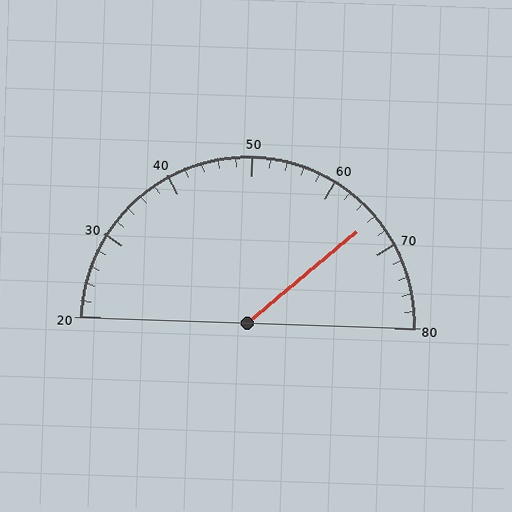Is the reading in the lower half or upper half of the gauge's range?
The reading is in the upper half of the range (20 to 80).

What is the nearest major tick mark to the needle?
The nearest major tick mark is 70.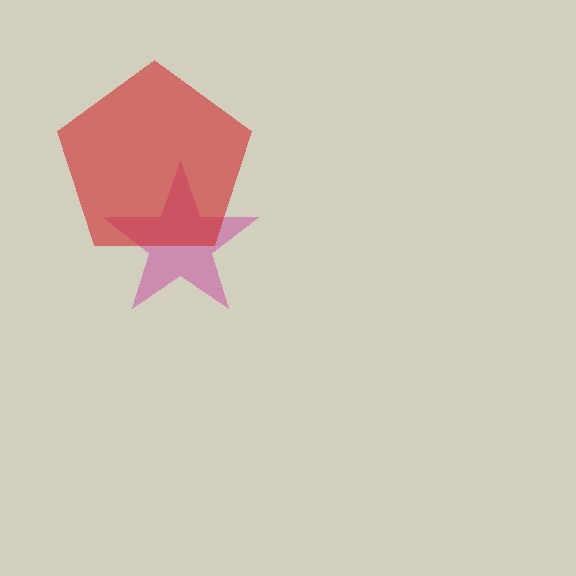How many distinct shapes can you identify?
There are 2 distinct shapes: a magenta star, a red pentagon.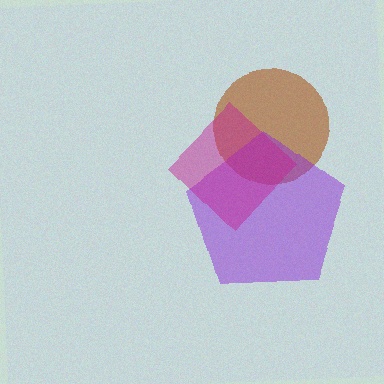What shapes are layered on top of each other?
The layered shapes are: a brown circle, a purple pentagon, a magenta diamond.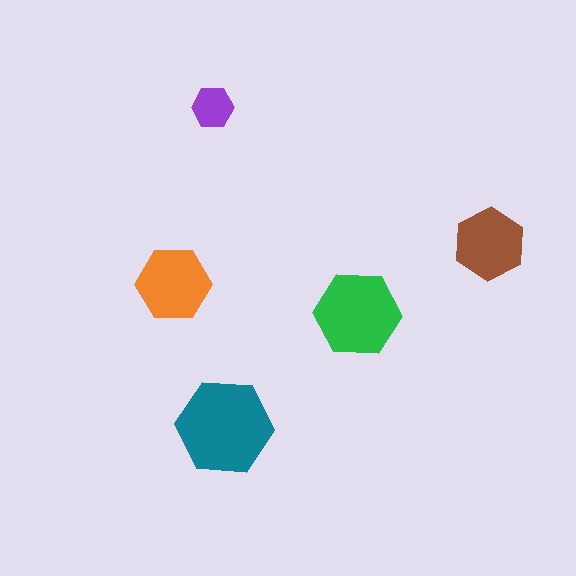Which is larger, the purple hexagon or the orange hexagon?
The orange one.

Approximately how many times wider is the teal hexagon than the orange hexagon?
About 1.5 times wider.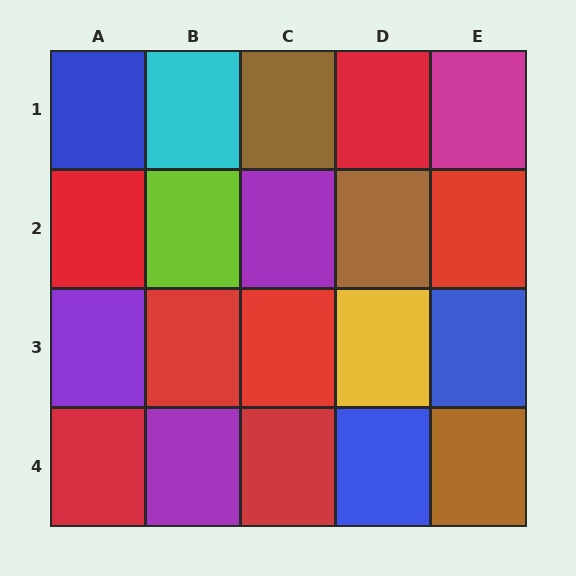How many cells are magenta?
1 cell is magenta.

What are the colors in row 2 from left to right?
Red, lime, purple, brown, red.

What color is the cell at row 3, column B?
Red.